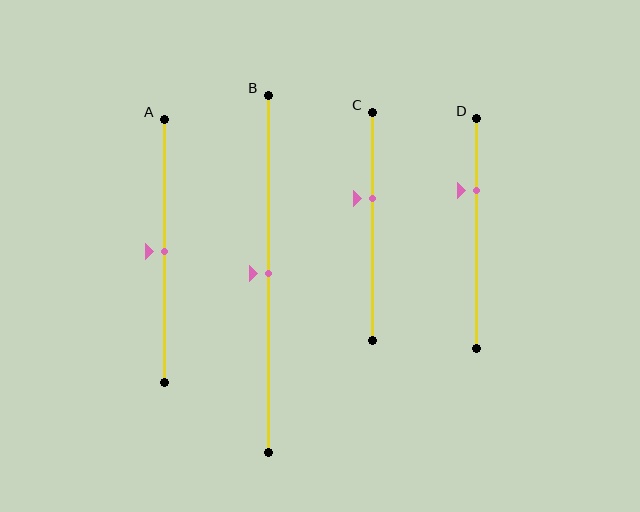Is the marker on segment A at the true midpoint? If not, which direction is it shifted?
Yes, the marker on segment A is at the true midpoint.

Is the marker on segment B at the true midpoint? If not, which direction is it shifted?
Yes, the marker on segment B is at the true midpoint.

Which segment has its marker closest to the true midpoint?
Segment A has its marker closest to the true midpoint.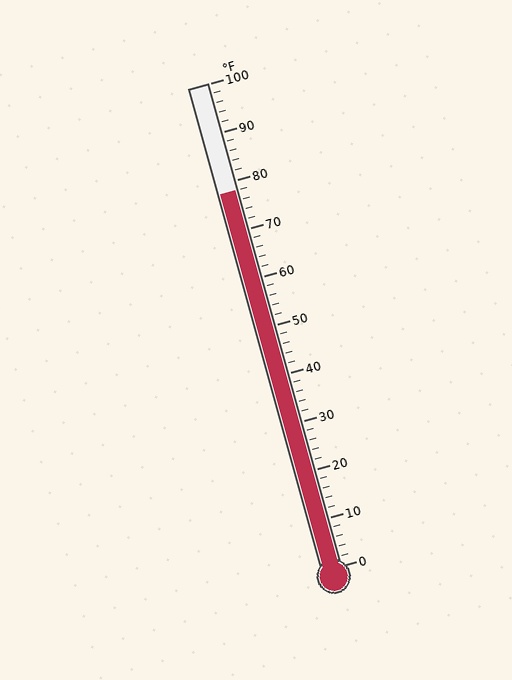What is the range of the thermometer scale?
The thermometer scale ranges from 0°F to 100°F.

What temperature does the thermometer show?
The thermometer shows approximately 78°F.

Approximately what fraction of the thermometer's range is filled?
The thermometer is filled to approximately 80% of its range.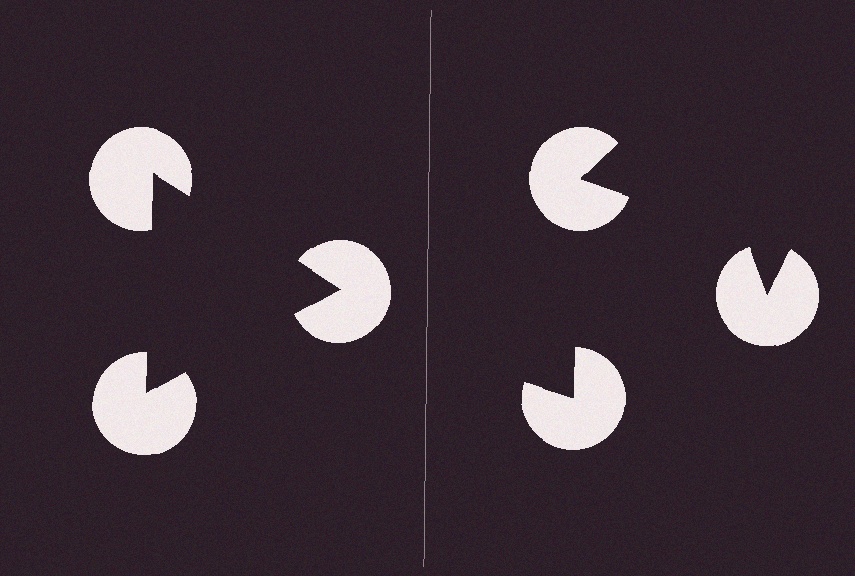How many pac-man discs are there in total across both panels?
6 — 3 on each side.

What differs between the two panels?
The pac-man discs are positioned identically on both sides; only the wedge orientations differ. On the left they align to a triangle; on the right they are misaligned.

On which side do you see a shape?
An illusory triangle appears on the left side. On the right side the wedge cuts are rotated, so no coherent shape forms.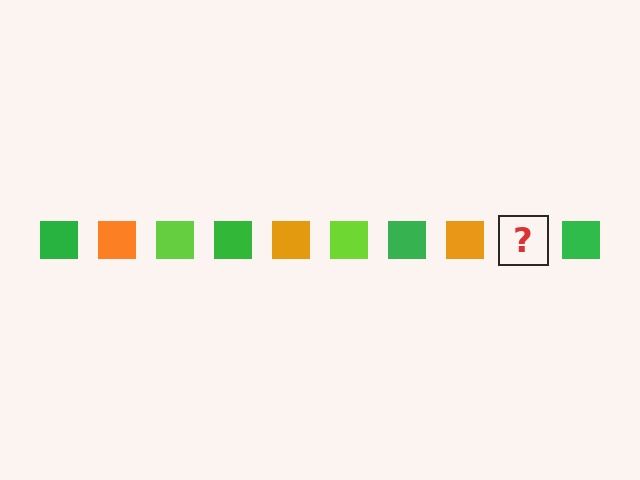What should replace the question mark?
The question mark should be replaced with a lime square.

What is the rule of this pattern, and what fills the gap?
The rule is that the pattern cycles through green, orange, lime squares. The gap should be filled with a lime square.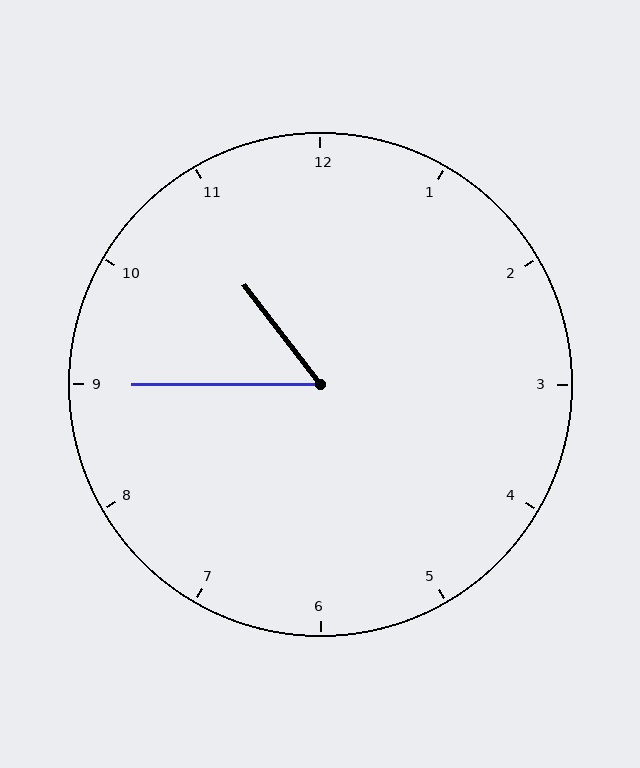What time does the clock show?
10:45.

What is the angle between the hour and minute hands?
Approximately 52 degrees.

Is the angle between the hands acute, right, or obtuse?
It is acute.